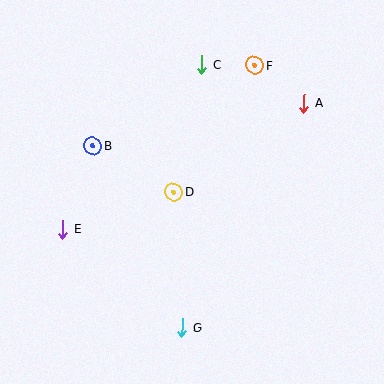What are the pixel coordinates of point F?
Point F is at (255, 65).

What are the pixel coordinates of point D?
Point D is at (174, 192).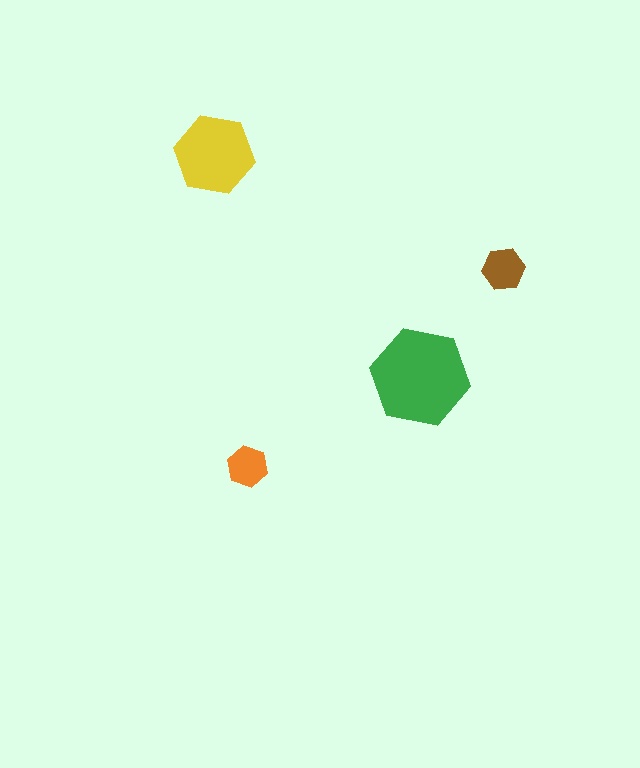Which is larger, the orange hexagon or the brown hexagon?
The brown one.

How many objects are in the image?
There are 4 objects in the image.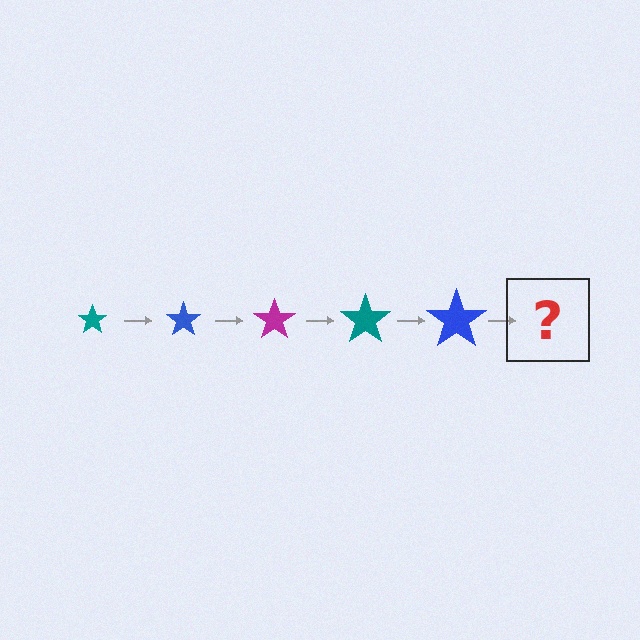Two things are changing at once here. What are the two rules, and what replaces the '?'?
The two rules are that the star grows larger each step and the color cycles through teal, blue, and magenta. The '?' should be a magenta star, larger than the previous one.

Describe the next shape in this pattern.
It should be a magenta star, larger than the previous one.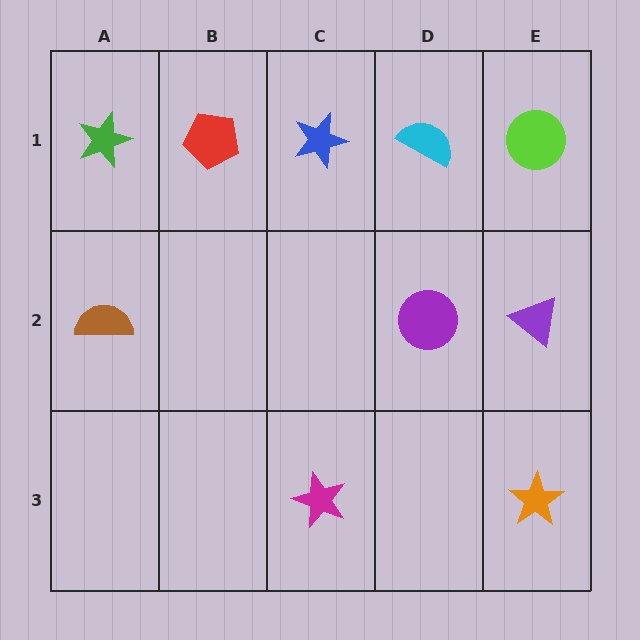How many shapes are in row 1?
5 shapes.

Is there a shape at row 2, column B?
No, that cell is empty.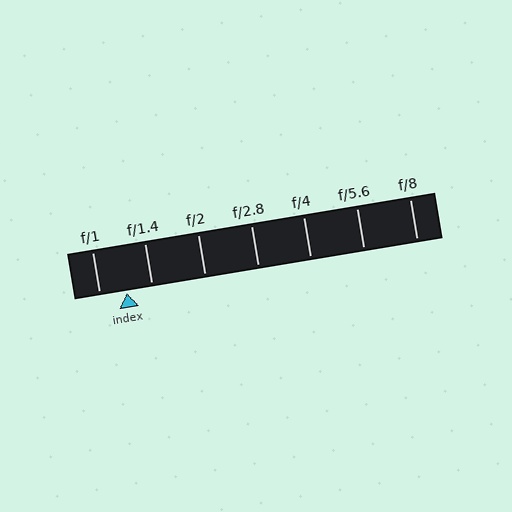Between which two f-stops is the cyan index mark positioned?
The index mark is between f/1 and f/1.4.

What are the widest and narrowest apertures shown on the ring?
The widest aperture shown is f/1 and the narrowest is f/8.